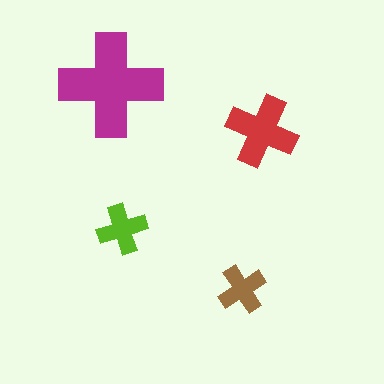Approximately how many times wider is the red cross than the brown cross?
About 1.5 times wider.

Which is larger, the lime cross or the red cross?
The red one.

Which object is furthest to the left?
The magenta cross is leftmost.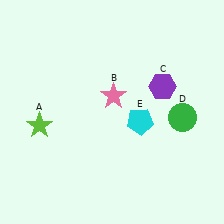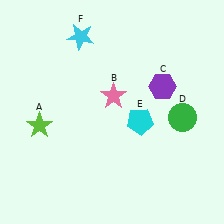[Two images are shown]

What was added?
A cyan star (F) was added in Image 2.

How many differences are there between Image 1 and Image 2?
There is 1 difference between the two images.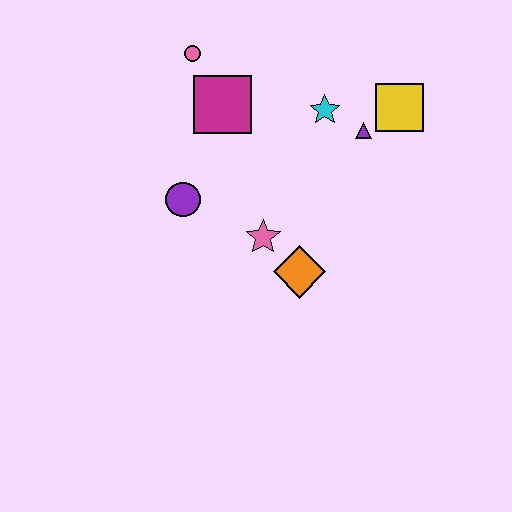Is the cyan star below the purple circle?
No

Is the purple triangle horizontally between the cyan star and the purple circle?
No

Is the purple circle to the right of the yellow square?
No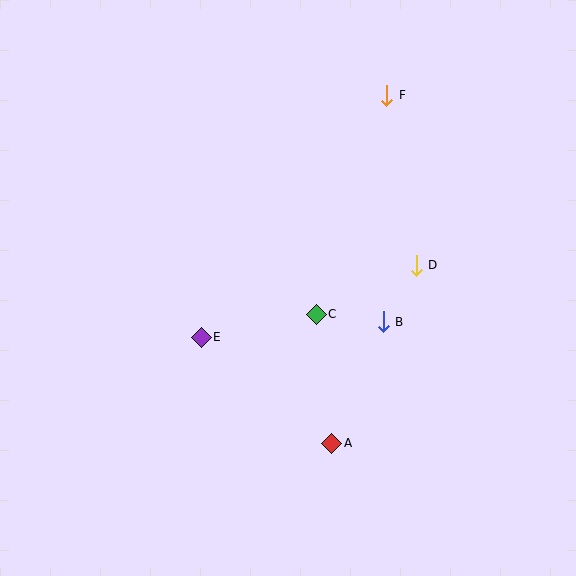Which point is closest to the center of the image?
Point C at (316, 314) is closest to the center.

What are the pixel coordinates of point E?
Point E is at (201, 337).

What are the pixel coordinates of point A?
Point A is at (332, 443).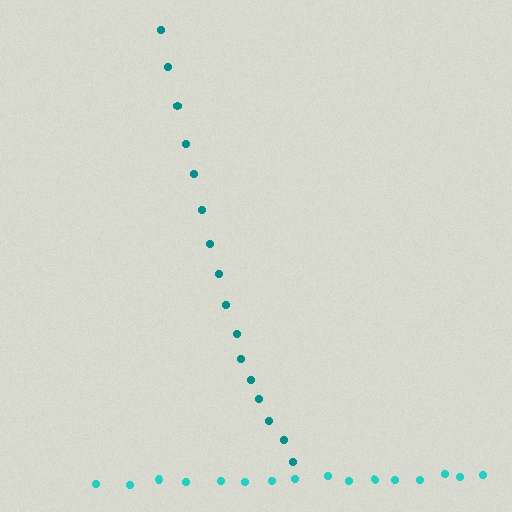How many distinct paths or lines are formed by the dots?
There are 2 distinct paths.